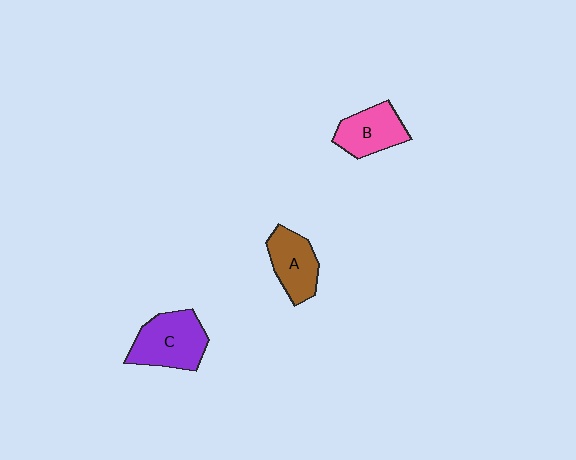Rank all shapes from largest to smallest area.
From largest to smallest: C (purple), B (pink), A (brown).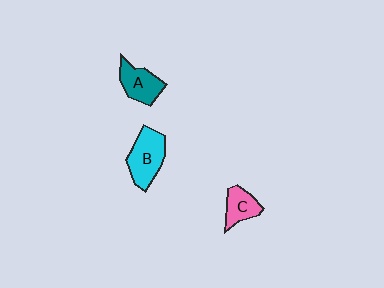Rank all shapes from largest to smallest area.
From largest to smallest: B (cyan), A (teal), C (pink).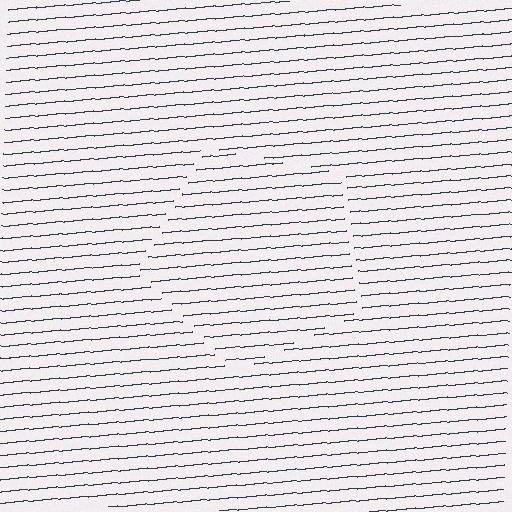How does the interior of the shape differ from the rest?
The interior of the shape contains the same grating, shifted by half a period — the contour is defined by the phase discontinuity where line-ends from the inner and outer gratings abut.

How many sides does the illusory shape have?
5 sides — the line-ends trace a pentagon.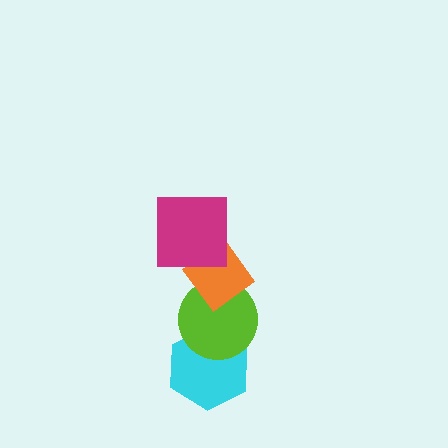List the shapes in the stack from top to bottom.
From top to bottom: the magenta square, the orange diamond, the lime circle, the cyan hexagon.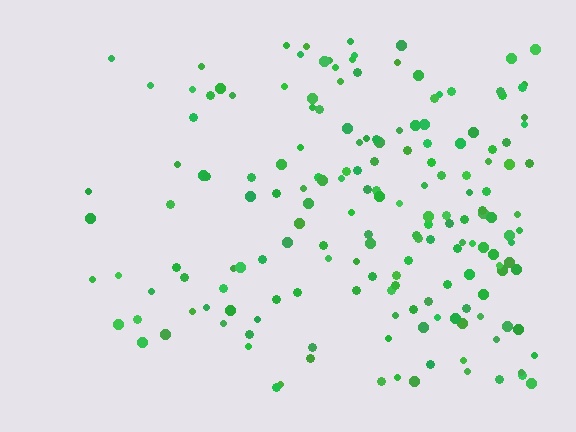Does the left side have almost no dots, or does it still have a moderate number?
Still a moderate number, just noticeably fewer than the right.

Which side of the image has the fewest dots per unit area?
The left.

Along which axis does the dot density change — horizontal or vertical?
Horizontal.